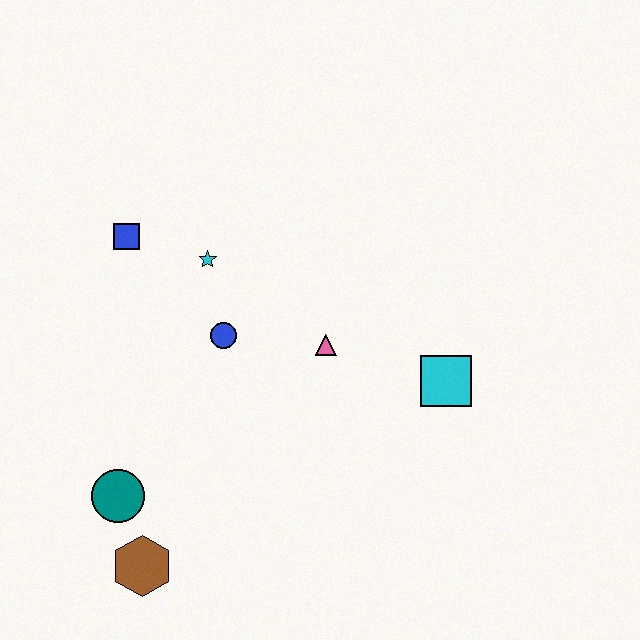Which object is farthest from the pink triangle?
The brown hexagon is farthest from the pink triangle.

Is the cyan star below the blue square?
Yes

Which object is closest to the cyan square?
The pink triangle is closest to the cyan square.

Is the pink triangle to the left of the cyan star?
No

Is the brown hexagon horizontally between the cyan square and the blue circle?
No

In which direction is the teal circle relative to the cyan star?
The teal circle is below the cyan star.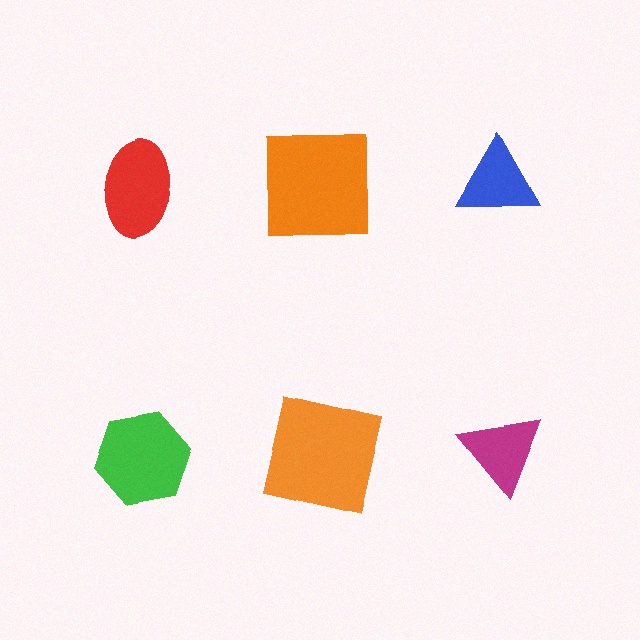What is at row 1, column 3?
A blue triangle.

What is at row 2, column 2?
An orange square.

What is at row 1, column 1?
A red ellipse.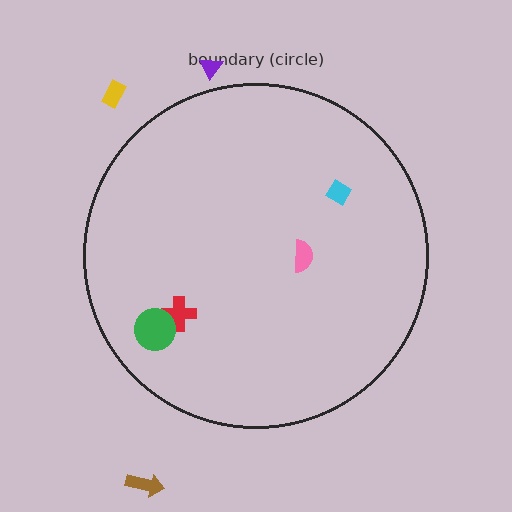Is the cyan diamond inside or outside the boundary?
Inside.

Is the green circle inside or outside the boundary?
Inside.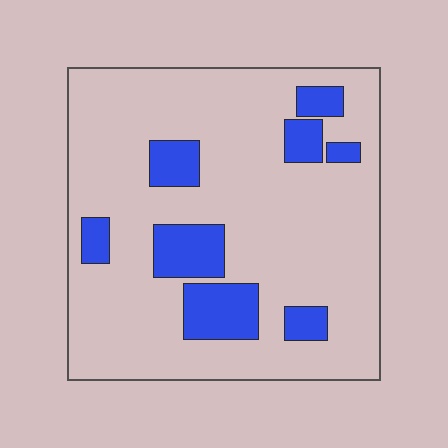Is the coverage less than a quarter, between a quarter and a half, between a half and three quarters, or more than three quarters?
Less than a quarter.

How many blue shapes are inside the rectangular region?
8.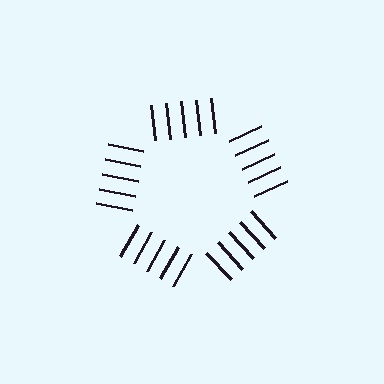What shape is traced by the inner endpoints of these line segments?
An illusory pentagon — the line segments terminate on its edges but no continuous stroke is drawn.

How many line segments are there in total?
25 — 5 along each of the 5 edges.